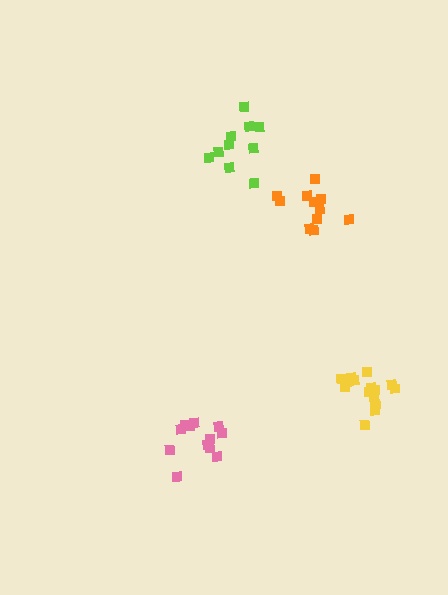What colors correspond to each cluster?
The clusters are colored: yellow, orange, lime, pink.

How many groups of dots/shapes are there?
There are 4 groups.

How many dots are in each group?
Group 1: 15 dots, Group 2: 11 dots, Group 3: 10 dots, Group 4: 12 dots (48 total).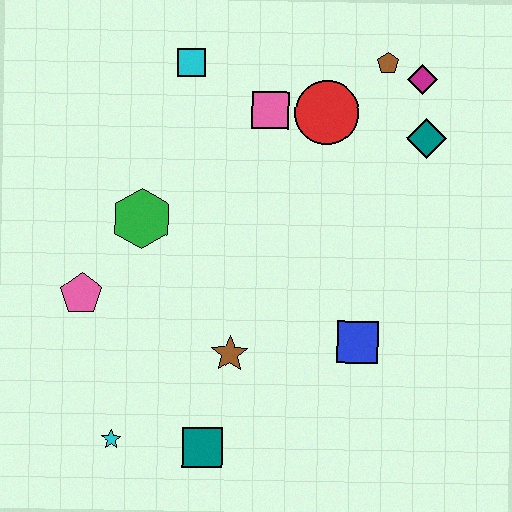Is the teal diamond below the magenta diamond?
Yes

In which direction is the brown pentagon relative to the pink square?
The brown pentagon is to the right of the pink square.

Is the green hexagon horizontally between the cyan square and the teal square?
No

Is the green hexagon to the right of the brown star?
No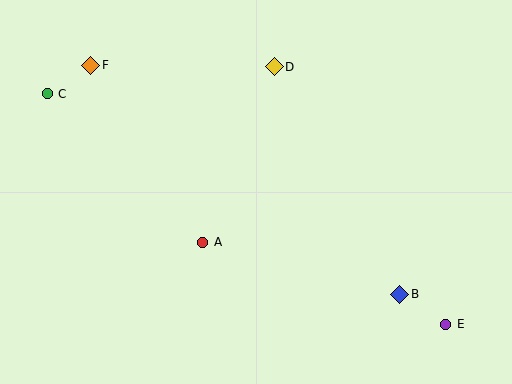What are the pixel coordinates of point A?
Point A is at (203, 242).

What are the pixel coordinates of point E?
Point E is at (445, 324).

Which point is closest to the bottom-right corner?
Point E is closest to the bottom-right corner.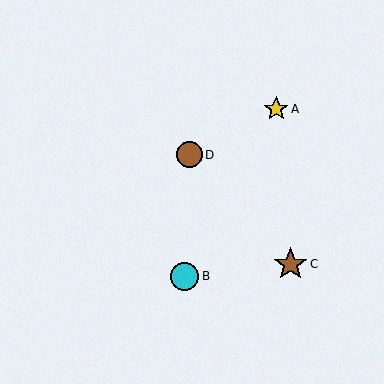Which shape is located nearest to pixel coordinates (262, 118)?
The yellow star (labeled A) at (276, 109) is nearest to that location.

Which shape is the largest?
The brown star (labeled C) is the largest.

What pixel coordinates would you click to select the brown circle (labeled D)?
Click at (189, 155) to select the brown circle D.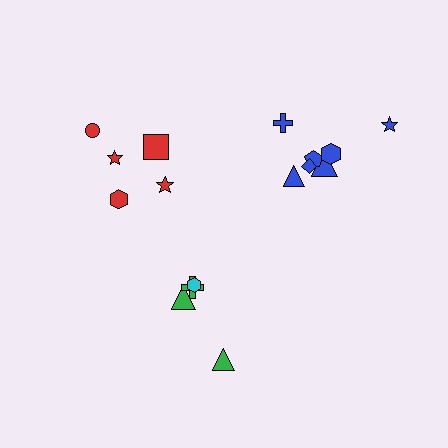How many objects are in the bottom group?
There are 4 objects.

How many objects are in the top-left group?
There are 5 objects.